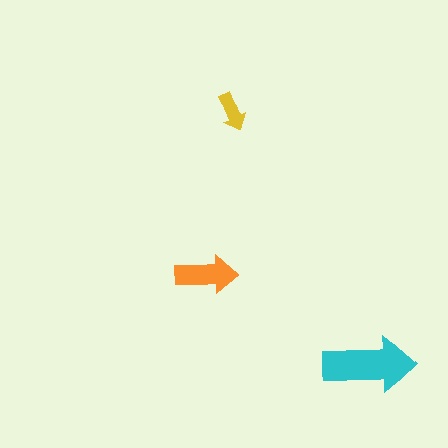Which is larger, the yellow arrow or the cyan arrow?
The cyan one.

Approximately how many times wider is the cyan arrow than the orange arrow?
About 1.5 times wider.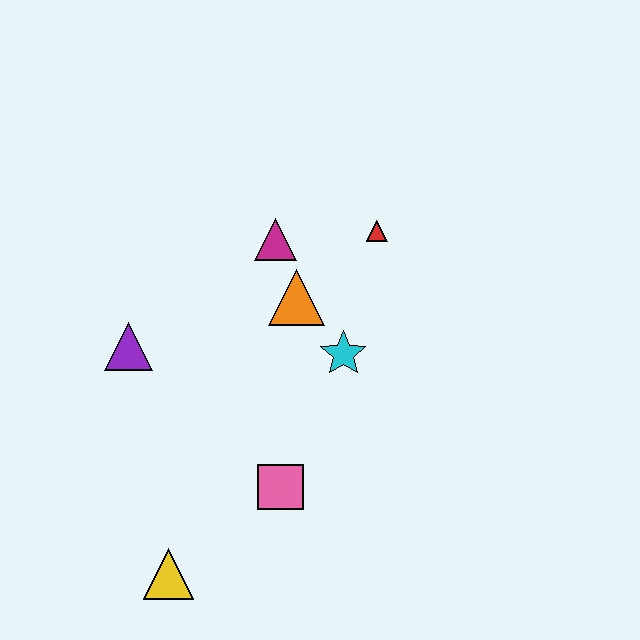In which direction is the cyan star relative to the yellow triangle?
The cyan star is above the yellow triangle.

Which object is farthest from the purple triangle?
The red triangle is farthest from the purple triangle.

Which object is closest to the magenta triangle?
The orange triangle is closest to the magenta triangle.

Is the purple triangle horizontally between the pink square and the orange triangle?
No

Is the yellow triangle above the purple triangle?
No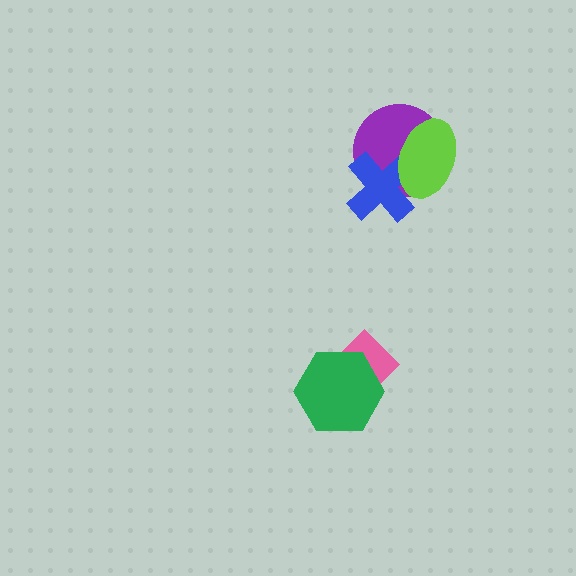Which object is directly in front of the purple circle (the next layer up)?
The blue cross is directly in front of the purple circle.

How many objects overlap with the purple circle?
2 objects overlap with the purple circle.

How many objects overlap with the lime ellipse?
2 objects overlap with the lime ellipse.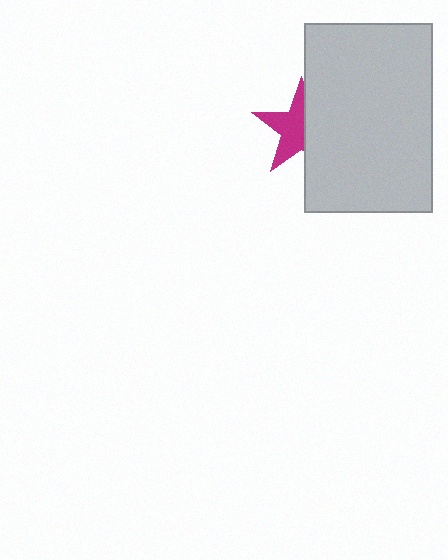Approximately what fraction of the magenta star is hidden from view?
Roughly 46% of the magenta star is hidden behind the light gray rectangle.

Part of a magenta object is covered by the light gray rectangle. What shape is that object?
It is a star.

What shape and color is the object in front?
The object in front is a light gray rectangle.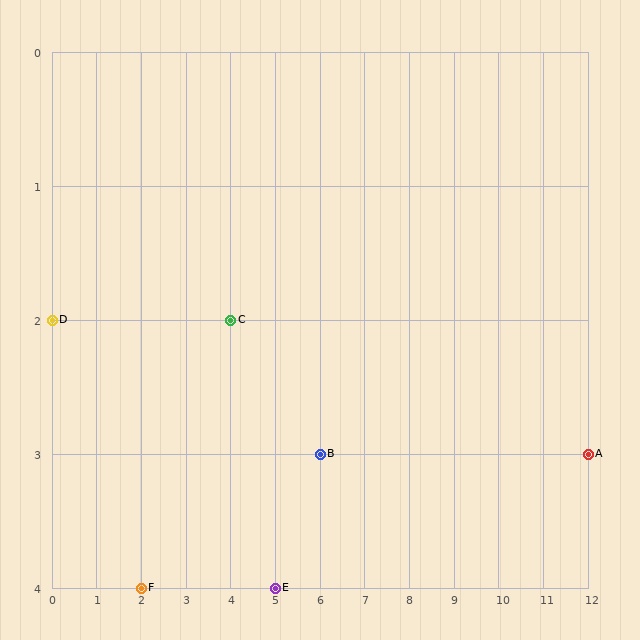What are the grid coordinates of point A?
Point A is at grid coordinates (12, 3).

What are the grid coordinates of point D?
Point D is at grid coordinates (0, 2).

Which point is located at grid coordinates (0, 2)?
Point D is at (0, 2).